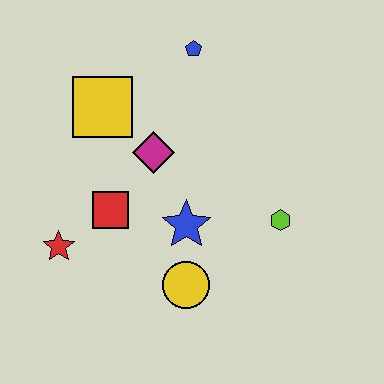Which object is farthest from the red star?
The blue pentagon is farthest from the red star.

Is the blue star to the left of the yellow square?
No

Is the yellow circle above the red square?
No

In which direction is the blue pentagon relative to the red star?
The blue pentagon is above the red star.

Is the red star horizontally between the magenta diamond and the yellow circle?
No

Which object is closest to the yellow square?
The magenta diamond is closest to the yellow square.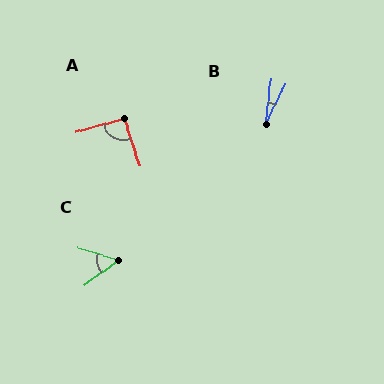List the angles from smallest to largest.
B (20°), C (52°), A (93°).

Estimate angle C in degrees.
Approximately 52 degrees.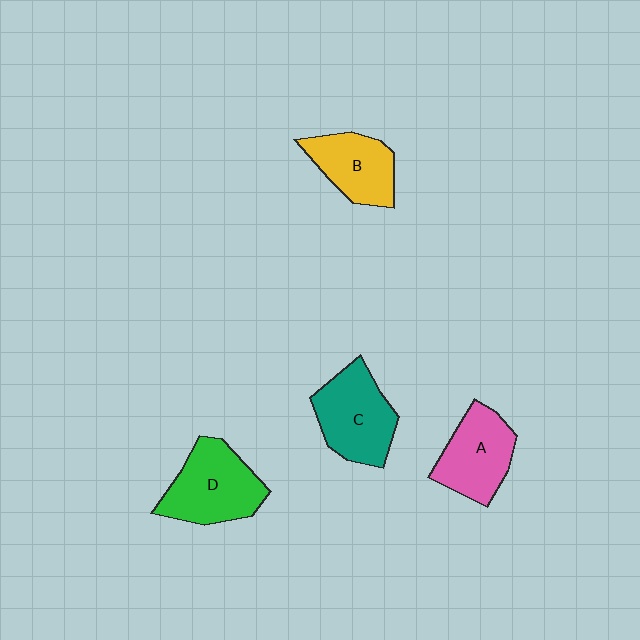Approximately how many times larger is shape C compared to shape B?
Approximately 1.2 times.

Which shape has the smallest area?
Shape B (yellow).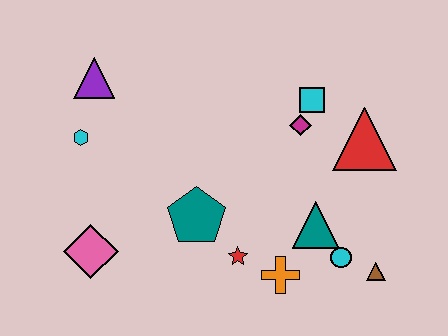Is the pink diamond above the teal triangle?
No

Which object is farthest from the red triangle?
The pink diamond is farthest from the red triangle.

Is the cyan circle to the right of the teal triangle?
Yes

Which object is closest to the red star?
The orange cross is closest to the red star.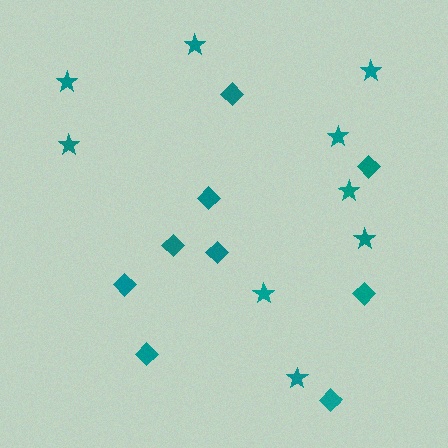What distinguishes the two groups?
There are 2 groups: one group of stars (9) and one group of diamonds (9).